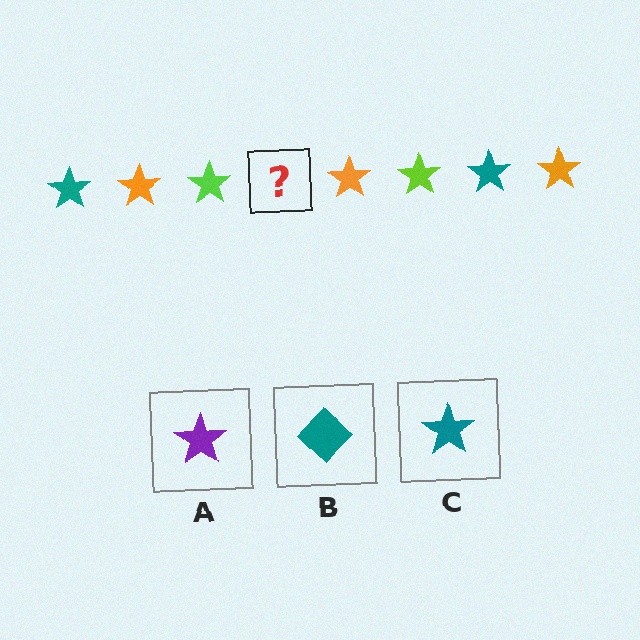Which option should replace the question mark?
Option C.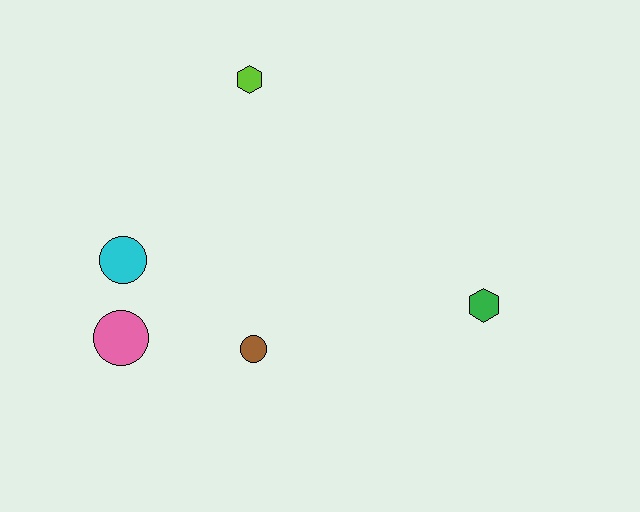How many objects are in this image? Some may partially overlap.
There are 5 objects.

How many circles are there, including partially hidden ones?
There are 3 circles.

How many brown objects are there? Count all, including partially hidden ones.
There is 1 brown object.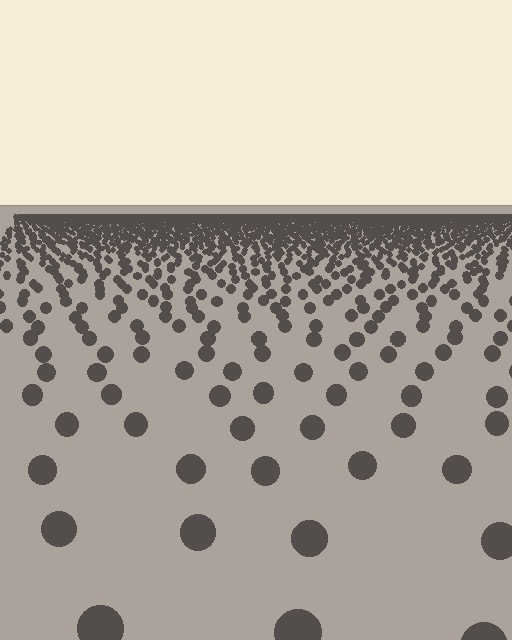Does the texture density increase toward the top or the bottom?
Density increases toward the top.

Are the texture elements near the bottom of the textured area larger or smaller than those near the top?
Larger. Near the bottom, elements are closer to the viewer and appear at a bigger on-screen size.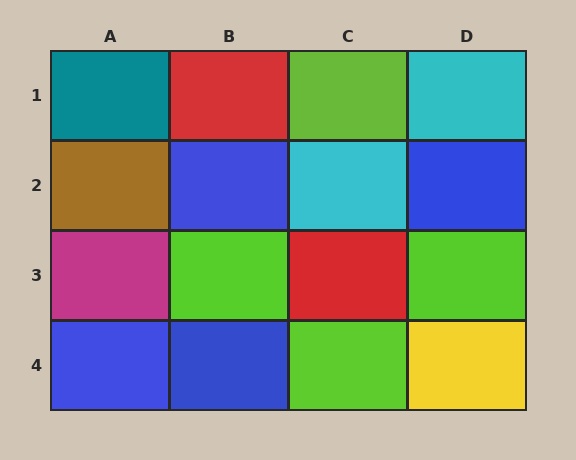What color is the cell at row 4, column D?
Yellow.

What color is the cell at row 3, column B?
Lime.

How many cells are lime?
4 cells are lime.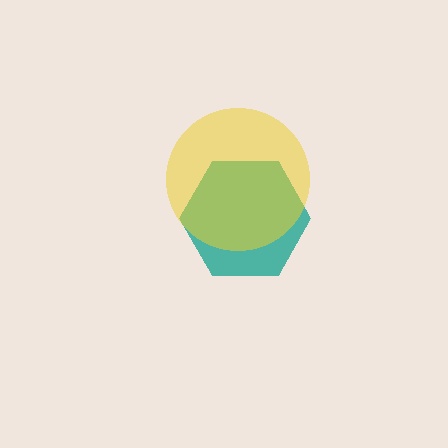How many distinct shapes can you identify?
There are 2 distinct shapes: a teal hexagon, a yellow circle.